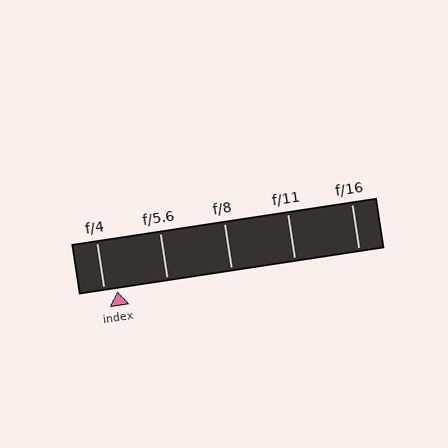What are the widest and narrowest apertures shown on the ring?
The widest aperture shown is f/4 and the narrowest is f/16.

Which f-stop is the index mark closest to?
The index mark is closest to f/4.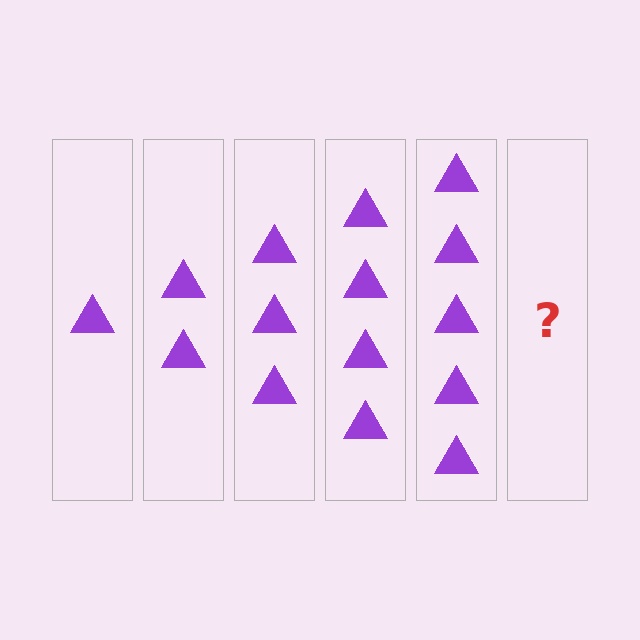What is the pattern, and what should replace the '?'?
The pattern is that each step adds one more triangle. The '?' should be 6 triangles.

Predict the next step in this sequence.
The next step is 6 triangles.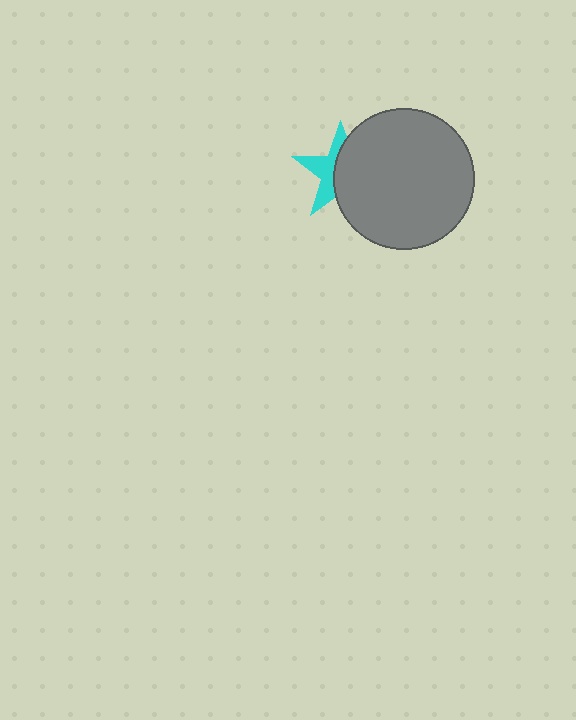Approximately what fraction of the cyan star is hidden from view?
Roughly 56% of the cyan star is hidden behind the gray circle.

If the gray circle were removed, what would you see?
You would see the complete cyan star.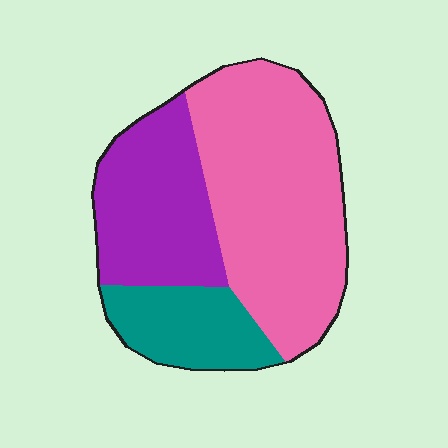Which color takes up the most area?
Pink, at roughly 55%.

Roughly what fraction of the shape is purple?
Purple covers 29% of the shape.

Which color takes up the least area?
Teal, at roughly 20%.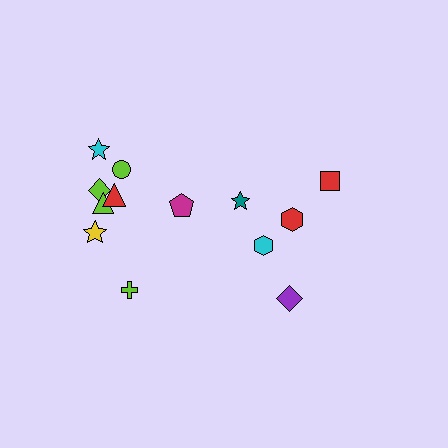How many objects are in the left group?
There are 8 objects.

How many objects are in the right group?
There are 5 objects.